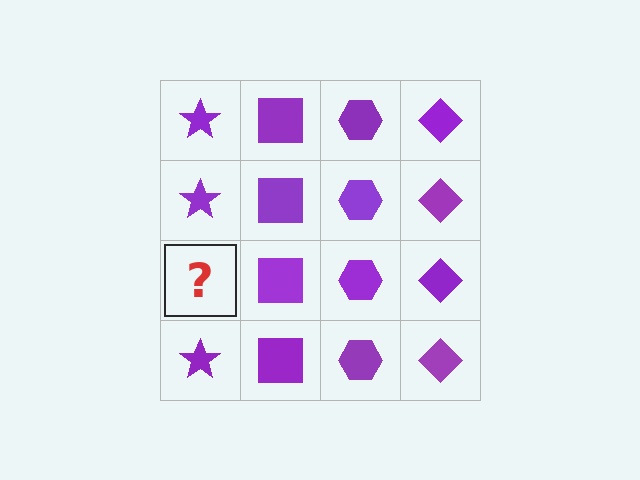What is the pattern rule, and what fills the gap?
The rule is that each column has a consistent shape. The gap should be filled with a purple star.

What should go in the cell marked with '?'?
The missing cell should contain a purple star.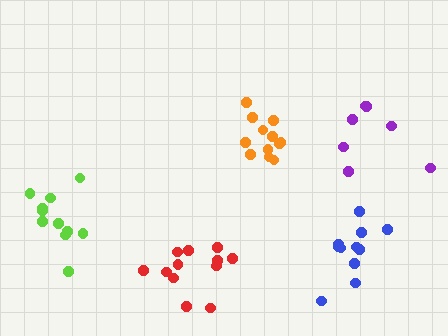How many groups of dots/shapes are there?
There are 5 groups.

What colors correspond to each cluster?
The clusters are colored: red, orange, purple, blue, lime.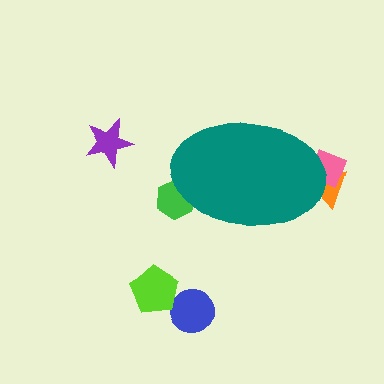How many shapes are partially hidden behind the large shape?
3 shapes are partially hidden.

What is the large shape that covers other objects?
A teal ellipse.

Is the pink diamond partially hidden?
Yes, the pink diamond is partially hidden behind the teal ellipse.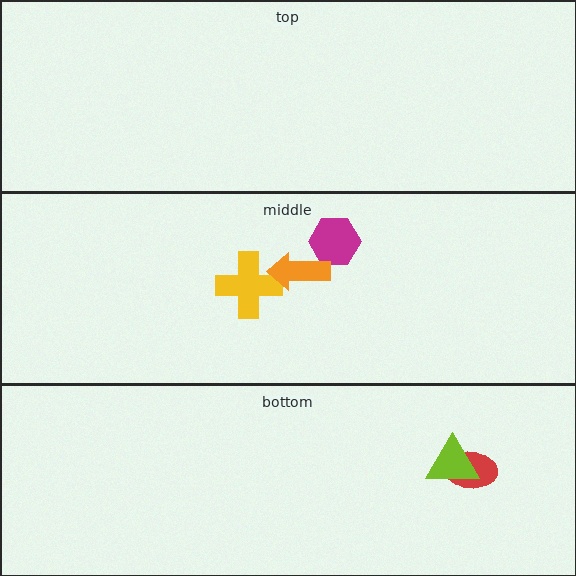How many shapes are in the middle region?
3.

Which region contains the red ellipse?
The bottom region.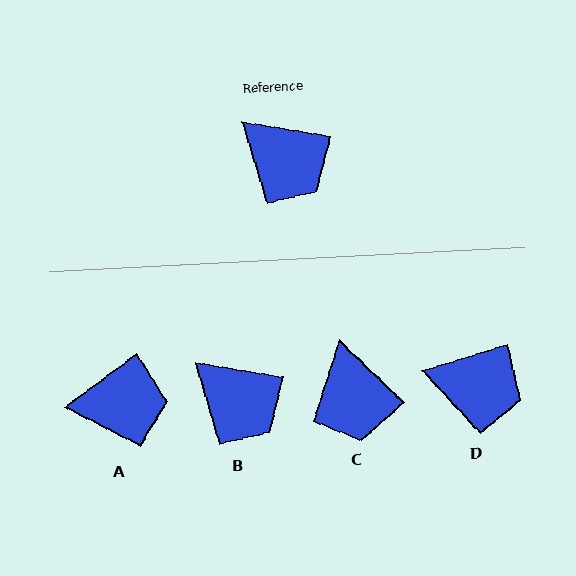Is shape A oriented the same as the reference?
No, it is off by about 46 degrees.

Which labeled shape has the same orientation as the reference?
B.